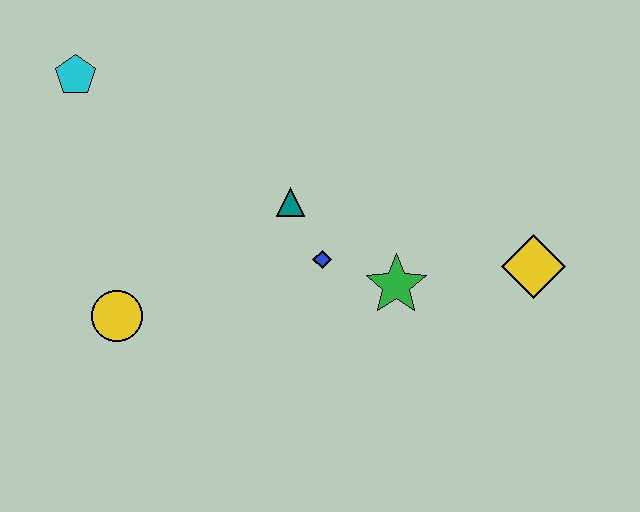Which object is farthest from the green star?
The cyan pentagon is farthest from the green star.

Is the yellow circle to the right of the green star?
No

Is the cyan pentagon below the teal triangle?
No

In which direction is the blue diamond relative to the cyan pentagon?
The blue diamond is to the right of the cyan pentagon.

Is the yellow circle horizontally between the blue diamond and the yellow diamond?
No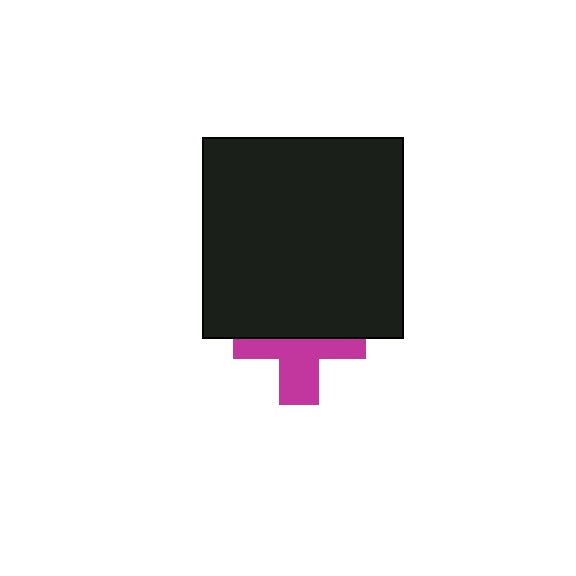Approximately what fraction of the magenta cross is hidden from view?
Roughly 51% of the magenta cross is hidden behind the black square.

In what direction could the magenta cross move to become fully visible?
The magenta cross could move down. That would shift it out from behind the black square entirely.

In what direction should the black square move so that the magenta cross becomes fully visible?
The black square should move up. That is the shortest direction to clear the overlap and leave the magenta cross fully visible.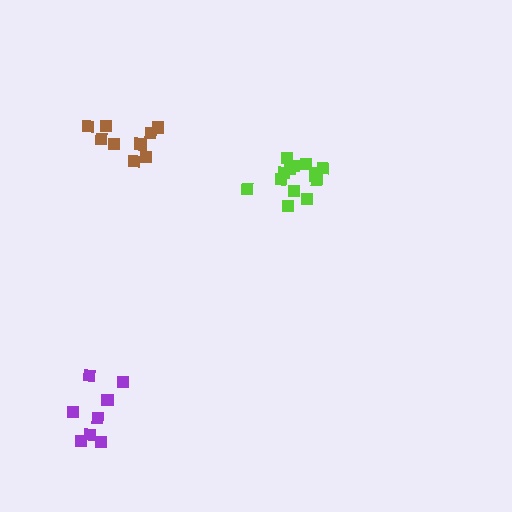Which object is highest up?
The brown cluster is topmost.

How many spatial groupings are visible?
There are 3 spatial groupings.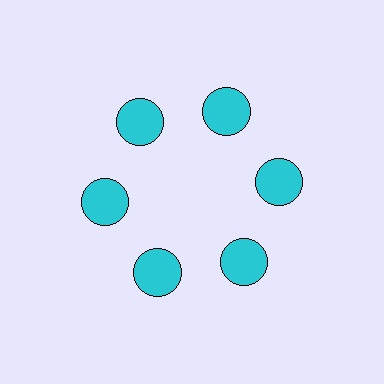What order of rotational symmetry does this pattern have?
This pattern has 6-fold rotational symmetry.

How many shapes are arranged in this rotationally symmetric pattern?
There are 6 shapes, arranged in 6 groups of 1.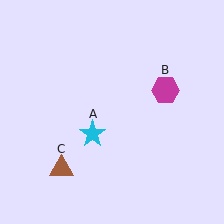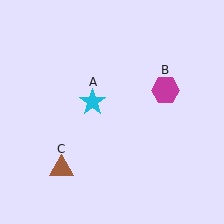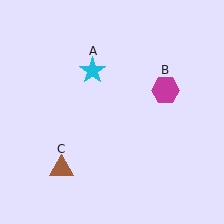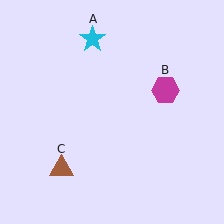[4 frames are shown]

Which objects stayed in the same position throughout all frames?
Magenta hexagon (object B) and brown triangle (object C) remained stationary.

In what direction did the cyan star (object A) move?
The cyan star (object A) moved up.